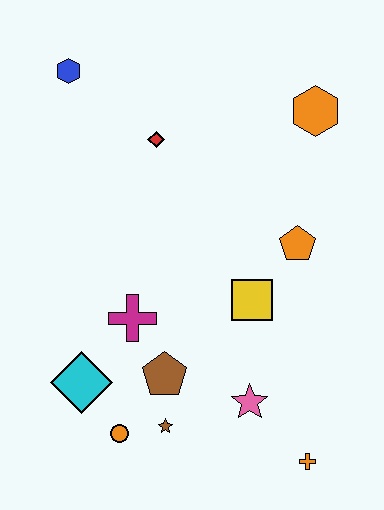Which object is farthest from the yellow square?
The blue hexagon is farthest from the yellow square.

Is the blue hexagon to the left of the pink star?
Yes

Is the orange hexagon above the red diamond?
Yes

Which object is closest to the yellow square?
The orange pentagon is closest to the yellow square.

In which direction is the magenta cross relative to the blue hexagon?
The magenta cross is below the blue hexagon.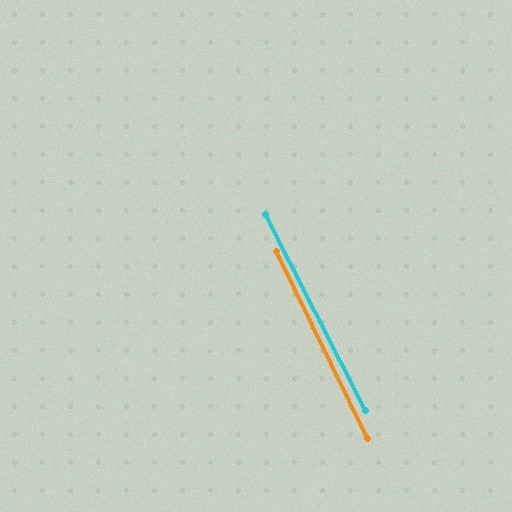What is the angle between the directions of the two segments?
Approximately 1 degree.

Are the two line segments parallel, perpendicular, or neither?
Parallel — their directions differ by only 0.8°.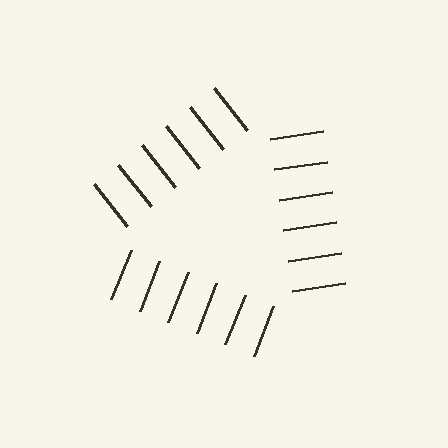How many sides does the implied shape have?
3 sides — the line-ends trace a triangle.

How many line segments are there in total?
18 — 6 along each of the 3 edges.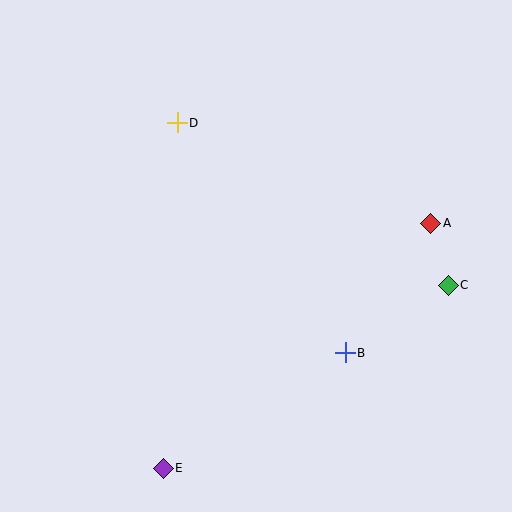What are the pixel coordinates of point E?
Point E is at (163, 468).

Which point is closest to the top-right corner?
Point A is closest to the top-right corner.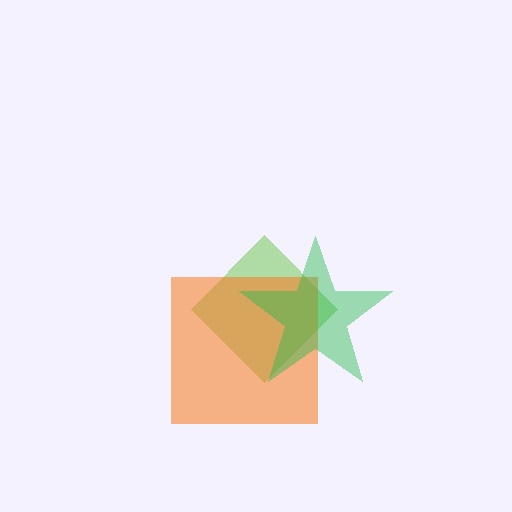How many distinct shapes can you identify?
There are 3 distinct shapes: a lime diamond, an orange square, a green star.